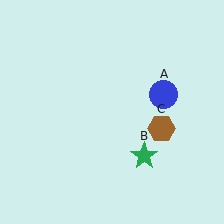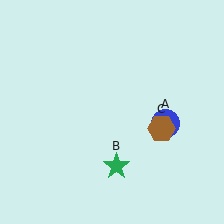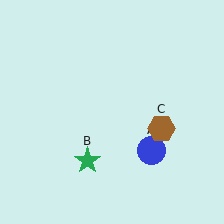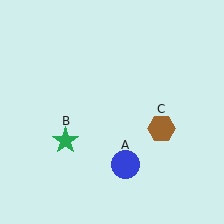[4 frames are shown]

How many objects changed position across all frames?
2 objects changed position: blue circle (object A), green star (object B).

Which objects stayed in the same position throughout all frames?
Brown hexagon (object C) remained stationary.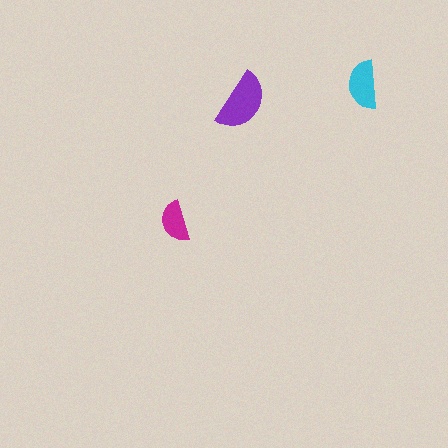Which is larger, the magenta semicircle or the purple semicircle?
The purple one.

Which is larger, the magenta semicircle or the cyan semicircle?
The cyan one.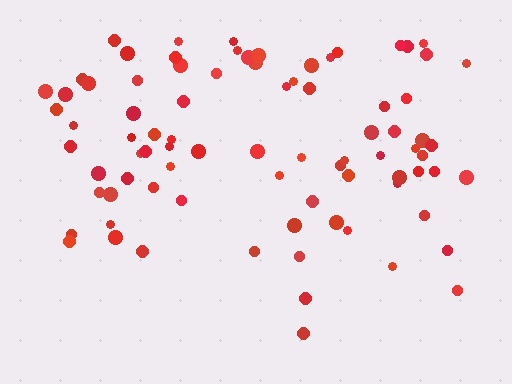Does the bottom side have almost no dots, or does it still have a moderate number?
Still a moderate number, just noticeably fewer than the top.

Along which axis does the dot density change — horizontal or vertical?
Vertical.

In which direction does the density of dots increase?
From bottom to top, with the top side densest.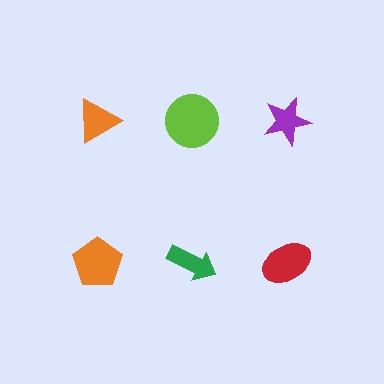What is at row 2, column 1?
An orange pentagon.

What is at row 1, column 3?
A purple star.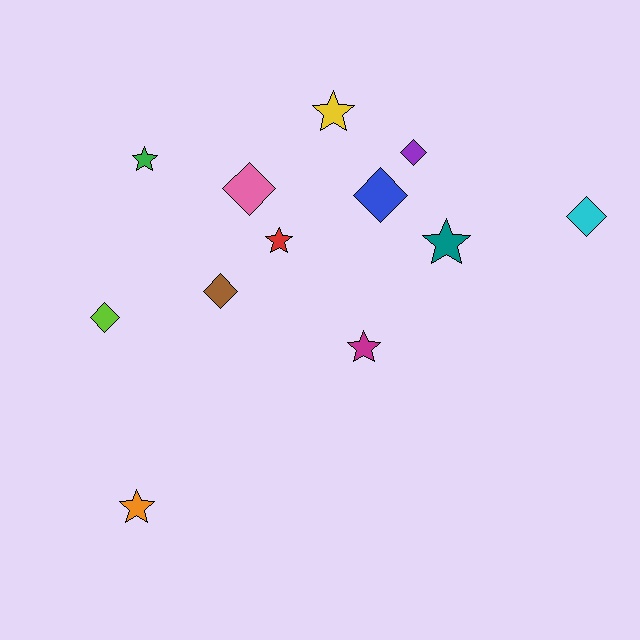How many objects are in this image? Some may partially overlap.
There are 12 objects.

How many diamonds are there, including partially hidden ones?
There are 6 diamonds.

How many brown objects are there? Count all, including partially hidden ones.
There is 1 brown object.